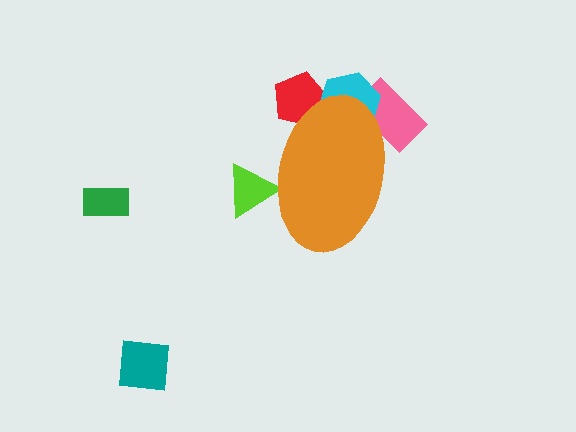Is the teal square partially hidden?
No, the teal square is fully visible.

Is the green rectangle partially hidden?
No, the green rectangle is fully visible.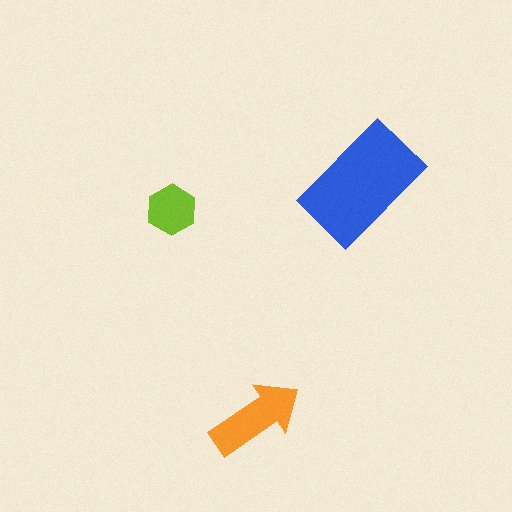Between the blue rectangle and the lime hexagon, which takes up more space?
The blue rectangle.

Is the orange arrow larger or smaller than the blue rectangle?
Smaller.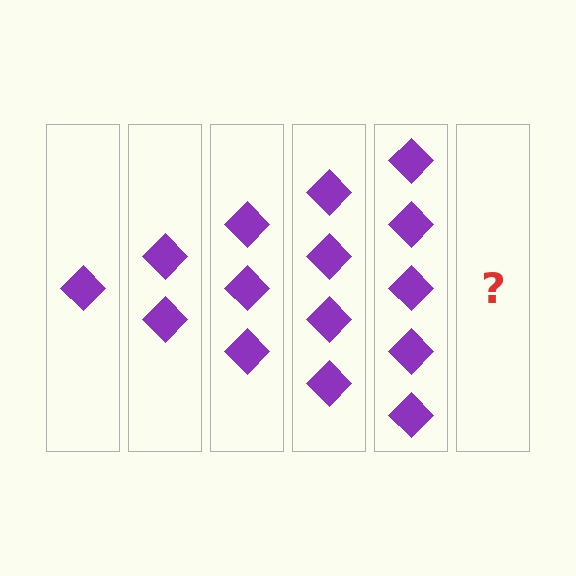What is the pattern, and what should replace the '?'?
The pattern is that each step adds one more diamond. The '?' should be 6 diamonds.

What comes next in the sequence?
The next element should be 6 diamonds.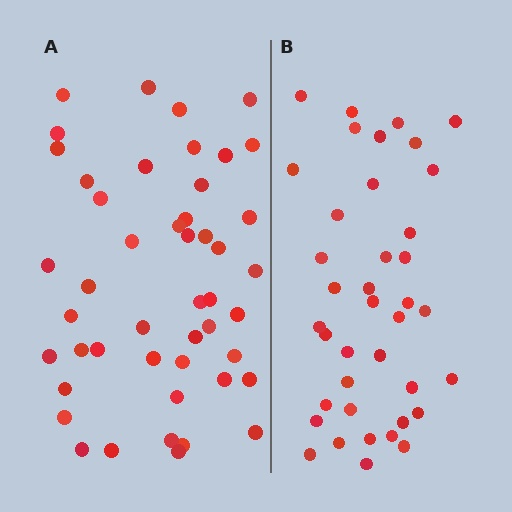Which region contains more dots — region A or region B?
Region A (the left region) has more dots.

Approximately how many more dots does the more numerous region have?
Region A has roughly 8 or so more dots than region B.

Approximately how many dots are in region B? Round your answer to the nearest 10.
About 40 dots. (The exact count is 39, which rounds to 40.)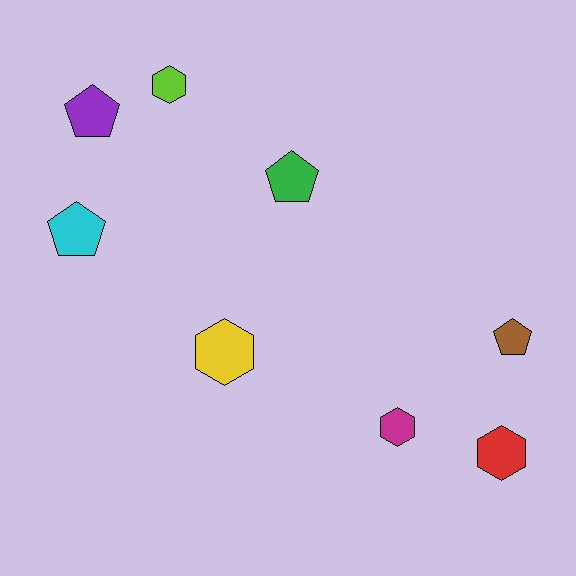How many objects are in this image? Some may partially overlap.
There are 8 objects.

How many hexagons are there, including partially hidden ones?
There are 4 hexagons.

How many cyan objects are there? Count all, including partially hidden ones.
There is 1 cyan object.